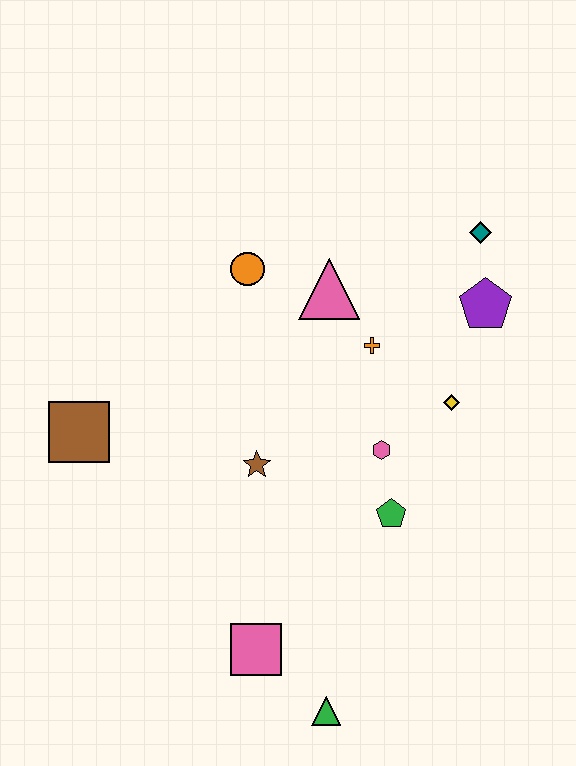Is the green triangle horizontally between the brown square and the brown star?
No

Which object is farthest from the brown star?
The teal diamond is farthest from the brown star.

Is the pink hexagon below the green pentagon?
No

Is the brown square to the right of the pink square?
No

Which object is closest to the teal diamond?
The purple pentagon is closest to the teal diamond.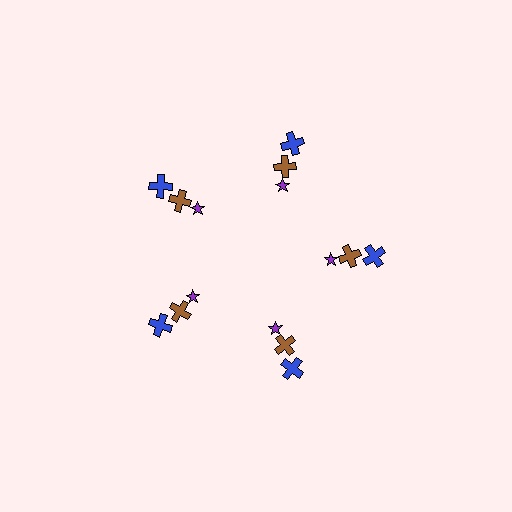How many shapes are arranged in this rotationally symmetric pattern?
There are 15 shapes, arranged in 5 groups of 3.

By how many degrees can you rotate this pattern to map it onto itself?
The pattern maps onto itself every 72 degrees of rotation.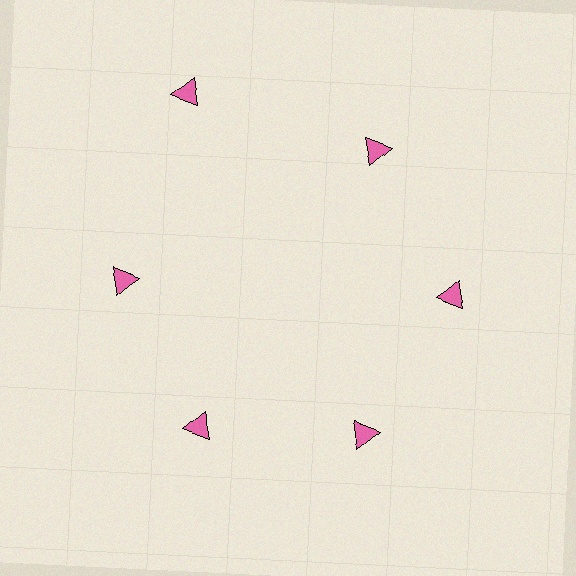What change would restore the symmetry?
The symmetry would be restored by moving it inward, back onto the ring so that all 6 triangles sit at equal angles and equal distance from the center.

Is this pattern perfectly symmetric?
No. The 6 pink triangles are arranged in a ring, but one element near the 11 o'clock position is pushed outward from the center, breaking the 6-fold rotational symmetry.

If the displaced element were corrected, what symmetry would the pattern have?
It would have 6-fold rotational symmetry — the pattern would map onto itself every 60 degrees.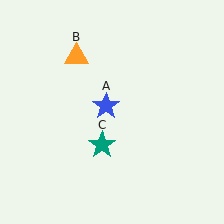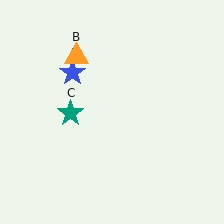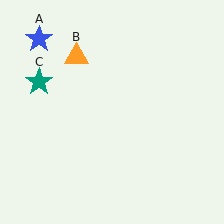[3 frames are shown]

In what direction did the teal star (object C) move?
The teal star (object C) moved up and to the left.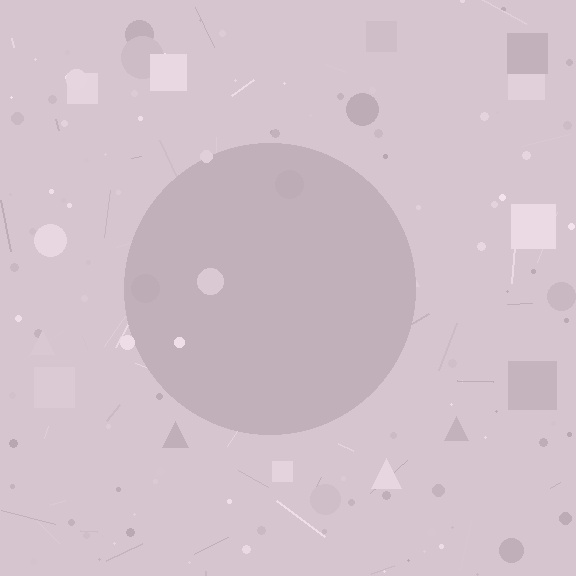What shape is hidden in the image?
A circle is hidden in the image.